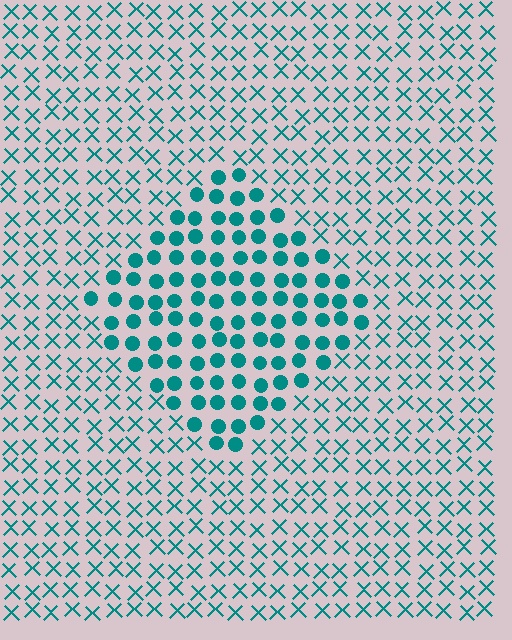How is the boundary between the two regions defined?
The boundary is defined by a change in element shape: circles inside vs. X marks outside. All elements share the same color and spacing.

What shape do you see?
I see a diamond.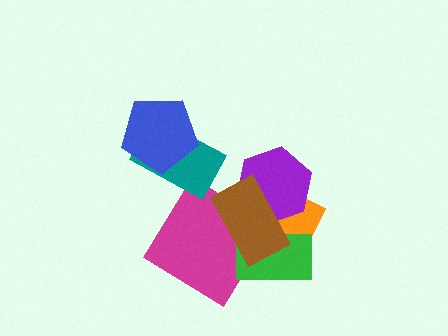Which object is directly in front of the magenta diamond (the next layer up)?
The green rectangle is directly in front of the magenta diamond.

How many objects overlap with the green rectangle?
3 objects overlap with the green rectangle.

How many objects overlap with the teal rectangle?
1 object overlaps with the teal rectangle.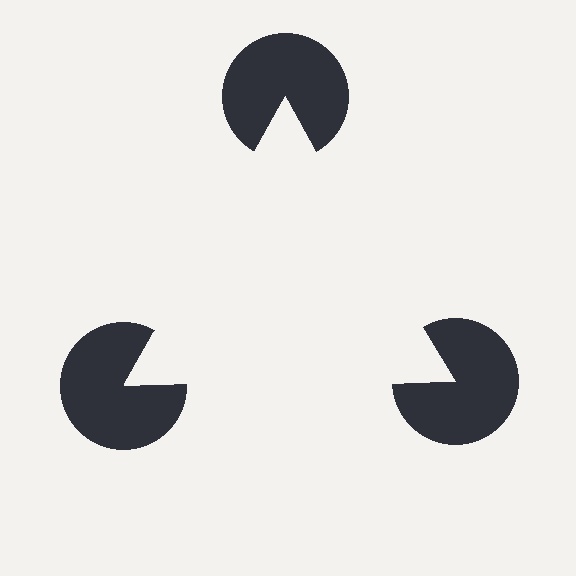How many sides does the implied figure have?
3 sides.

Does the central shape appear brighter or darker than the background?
It typically appears slightly brighter than the background, even though no actual brightness change is drawn.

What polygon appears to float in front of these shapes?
An illusory triangle — its edges are inferred from the aligned wedge cuts in the pac-man discs, not physically drawn.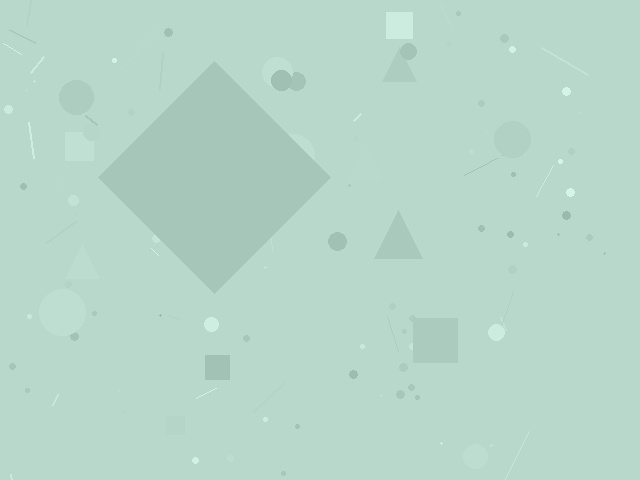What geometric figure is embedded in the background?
A diamond is embedded in the background.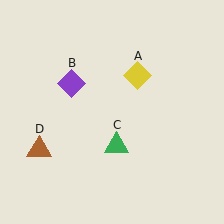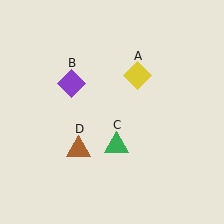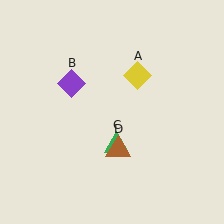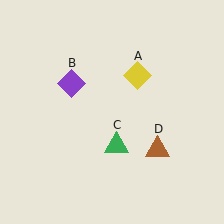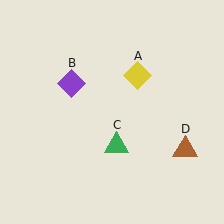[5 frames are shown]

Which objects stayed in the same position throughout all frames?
Yellow diamond (object A) and purple diamond (object B) and green triangle (object C) remained stationary.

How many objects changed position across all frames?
1 object changed position: brown triangle (object D).